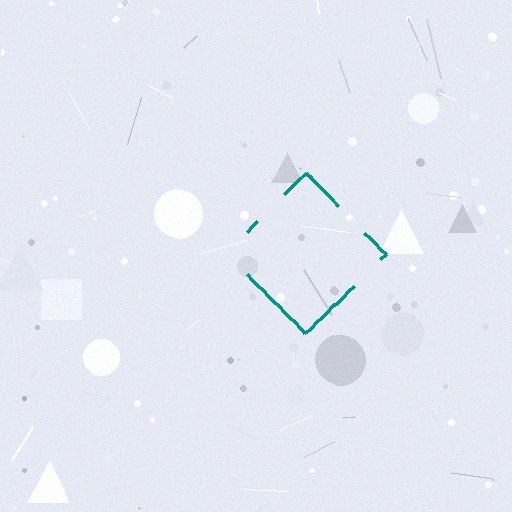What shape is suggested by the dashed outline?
The dashed outline suggests a diamond.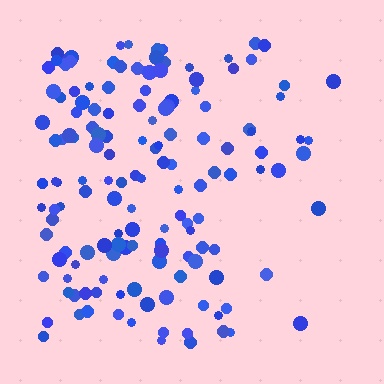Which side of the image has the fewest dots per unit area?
The right.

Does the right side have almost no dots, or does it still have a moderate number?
Still a moderate number, just noticeably fewer than the left.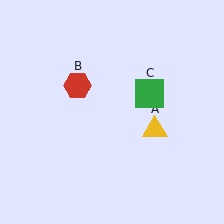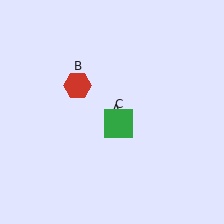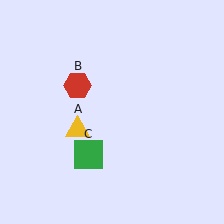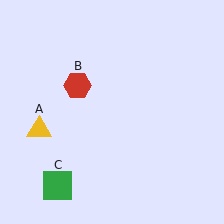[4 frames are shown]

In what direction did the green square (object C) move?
The green square (object C) moved down and to the left.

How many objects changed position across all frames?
2 objects changed position: yellow triangle (object A), green square (object C).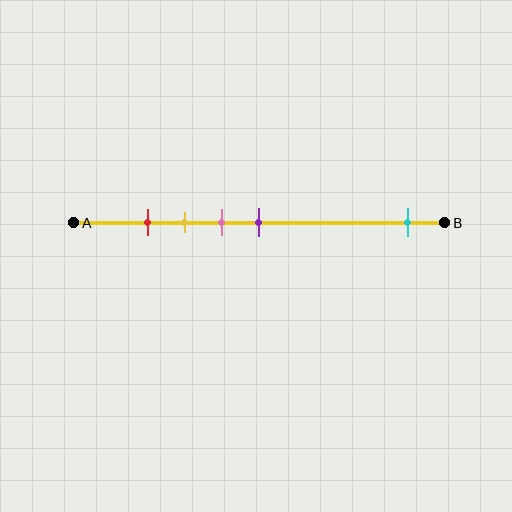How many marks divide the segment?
There are 5 marks dividing the segment.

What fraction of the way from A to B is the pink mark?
The pink mark is approximately 40% (0.4) of the way from A to B.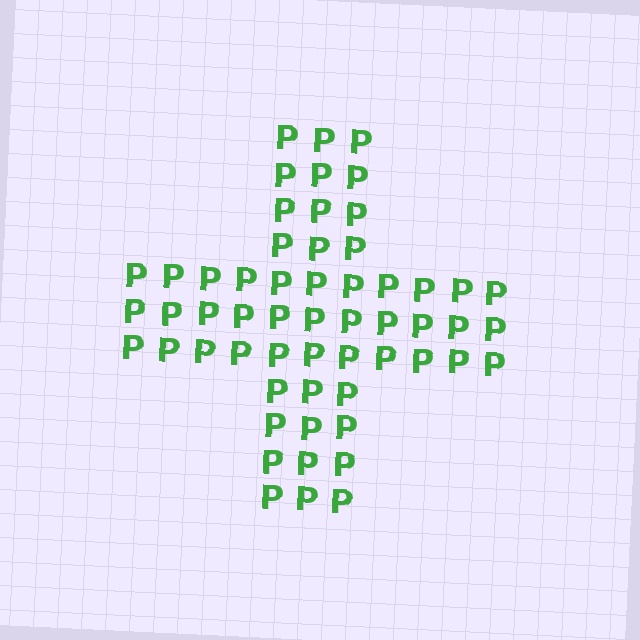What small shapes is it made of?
It is made of small letter P's.